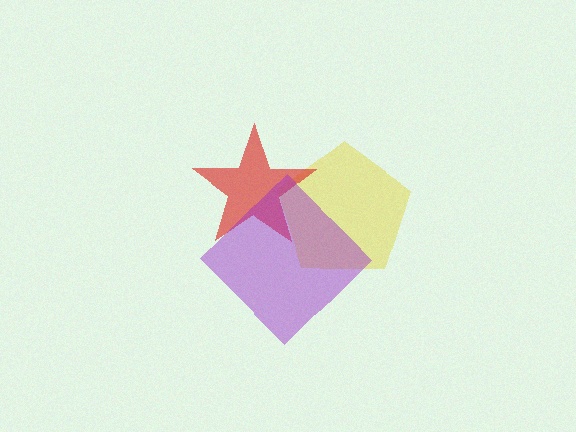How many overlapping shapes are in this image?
There are 3 overlapping shapes in the image.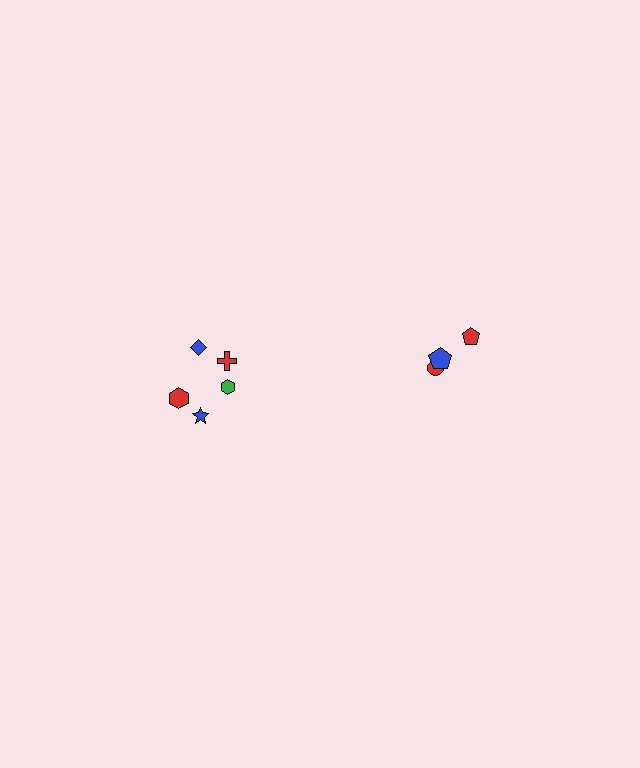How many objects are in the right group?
There are 3 objects.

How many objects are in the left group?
There are 5 objects.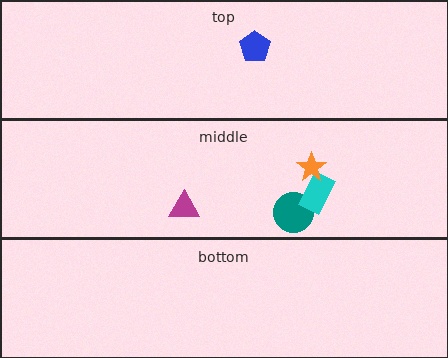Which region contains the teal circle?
The middle region.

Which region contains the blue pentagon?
The top region.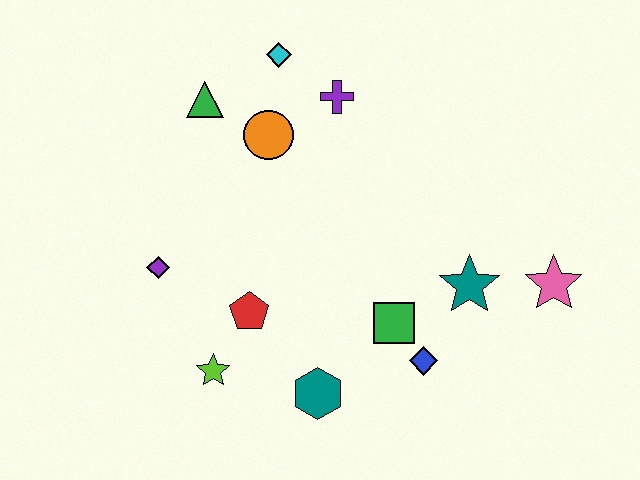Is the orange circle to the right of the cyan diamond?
No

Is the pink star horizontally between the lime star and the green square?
No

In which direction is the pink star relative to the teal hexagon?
The pink star is to the right of the teal hexagon.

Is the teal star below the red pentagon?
No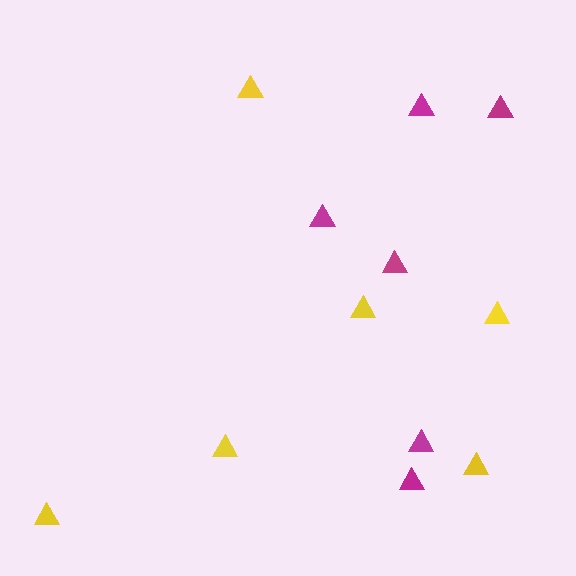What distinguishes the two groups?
There are 2 groups: one group of magenta triangles (6) and one group of yellow triangles (6).